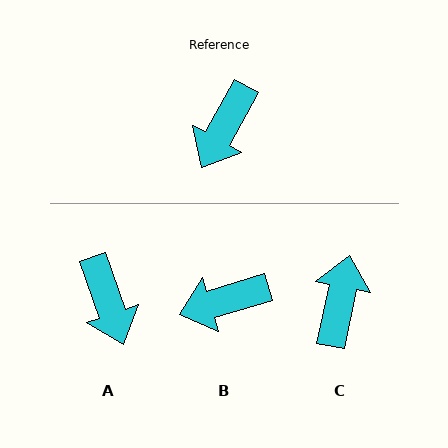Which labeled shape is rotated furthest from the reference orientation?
C, about 163 degrees away.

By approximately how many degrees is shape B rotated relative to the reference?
Approximately 44 degrees clockwise.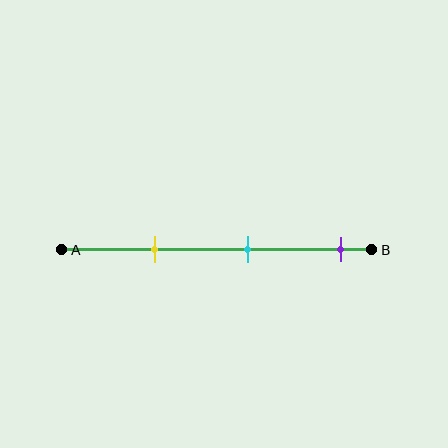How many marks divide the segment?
There are 3 marks dividing the segment.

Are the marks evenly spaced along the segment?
Yes, the marks are approximately evenly spaced.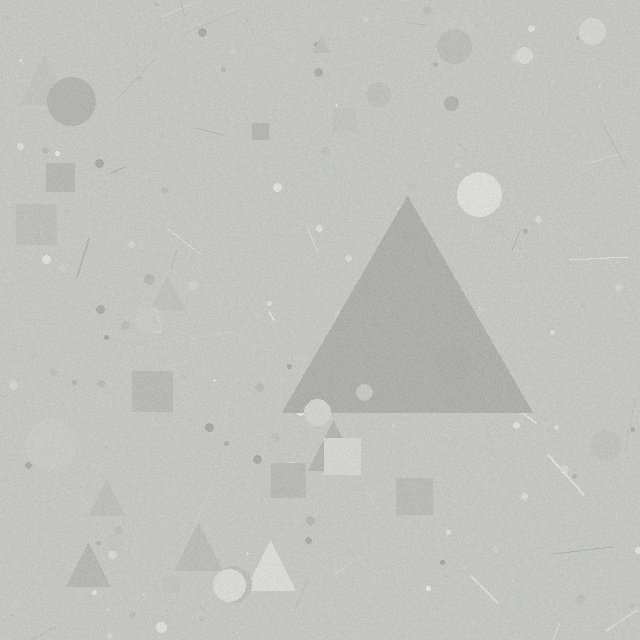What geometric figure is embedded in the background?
A triangle is embedded in the background.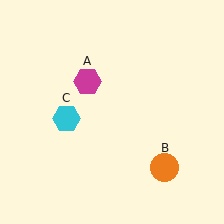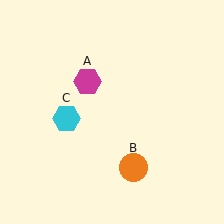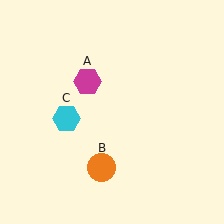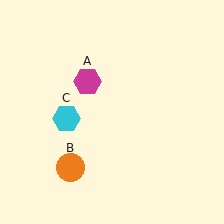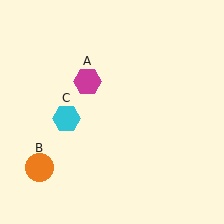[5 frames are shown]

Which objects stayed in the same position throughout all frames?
Magenta hexagon (object A) and cyan hexagon (object C) remained stationary.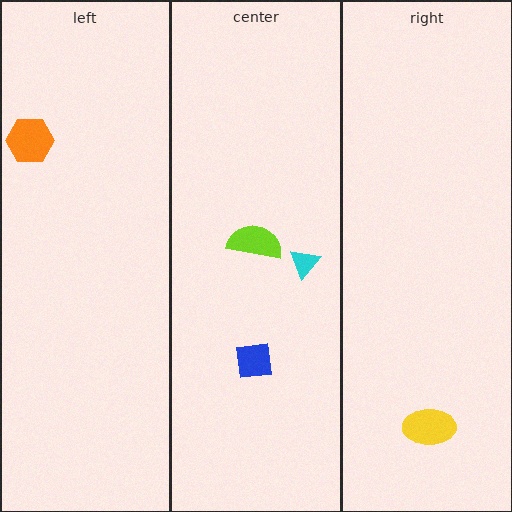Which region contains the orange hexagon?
The left region.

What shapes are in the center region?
The lime semicircle, the blue square, the cyan triangle.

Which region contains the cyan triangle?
The center region.